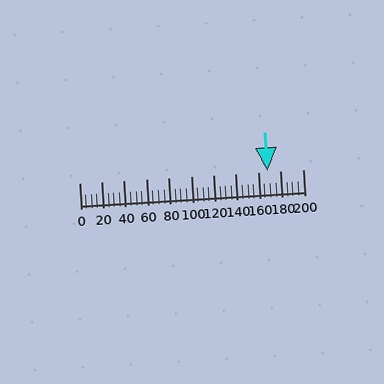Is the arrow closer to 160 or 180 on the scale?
The arrow is closer to 160.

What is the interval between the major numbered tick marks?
The major tick marks are spaced 20 units apart.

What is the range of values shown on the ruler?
The ruler shows values from 0 to 200.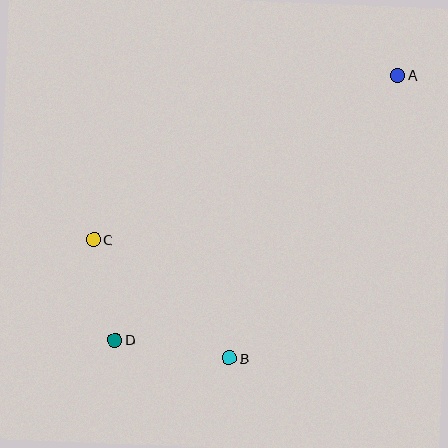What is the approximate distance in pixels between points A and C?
The distance between A and C is approximately 346 pixels.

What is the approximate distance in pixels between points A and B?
The distance between A and B is approximately 329 pixels.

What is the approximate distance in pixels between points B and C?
The distance between B and C is approximately 180 pixels.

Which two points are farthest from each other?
Points A and D are farthest from each other.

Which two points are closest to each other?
Points C and D are closest to each other.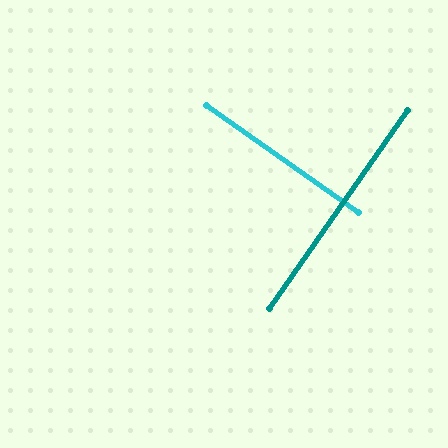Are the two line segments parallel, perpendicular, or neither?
Perpendicular — they meet at approximately 90°.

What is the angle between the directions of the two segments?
Approximately 90 degrees.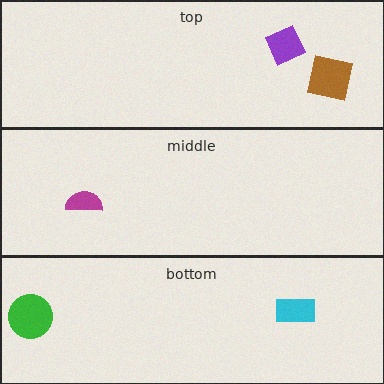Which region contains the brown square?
The top region.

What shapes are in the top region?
The brown square, the purple diamond.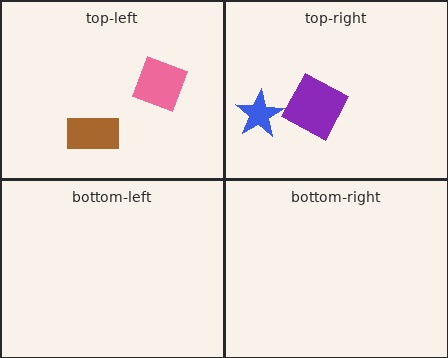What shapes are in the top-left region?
The brown rectangle, the pink diamond.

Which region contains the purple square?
The top-right region.